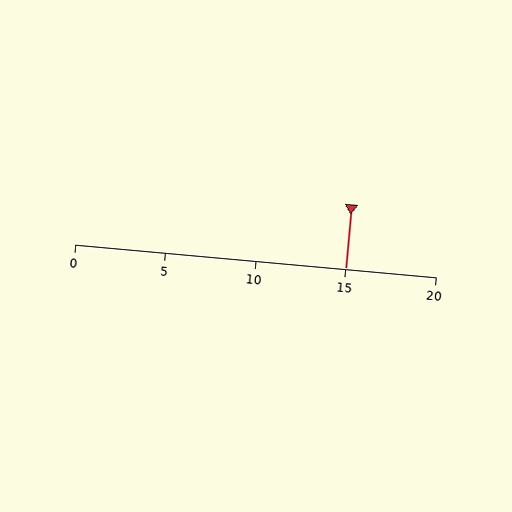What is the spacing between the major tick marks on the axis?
The major ticks are spaced 5 apart.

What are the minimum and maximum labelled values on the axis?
The axis runs from 0 to 20.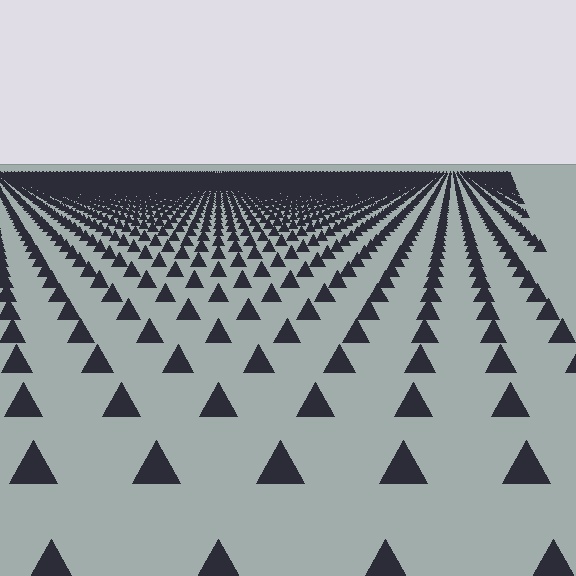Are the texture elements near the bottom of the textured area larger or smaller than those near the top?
Larger. Near the bottom, elements are closer to the viewer and appear at a bigger on-screen size.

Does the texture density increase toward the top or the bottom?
Density increases toward the top.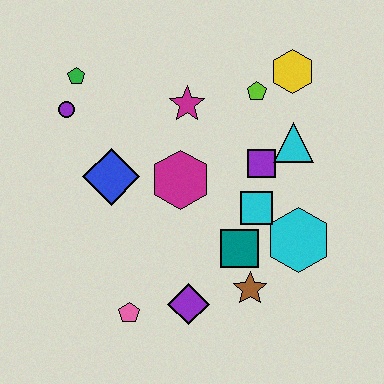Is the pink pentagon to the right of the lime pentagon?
No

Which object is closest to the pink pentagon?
The purple diamond is closest to the pink pentagon.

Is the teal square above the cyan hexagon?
No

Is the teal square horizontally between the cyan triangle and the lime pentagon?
No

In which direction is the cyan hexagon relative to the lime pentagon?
The cyan hexagon is below the lime pentagon.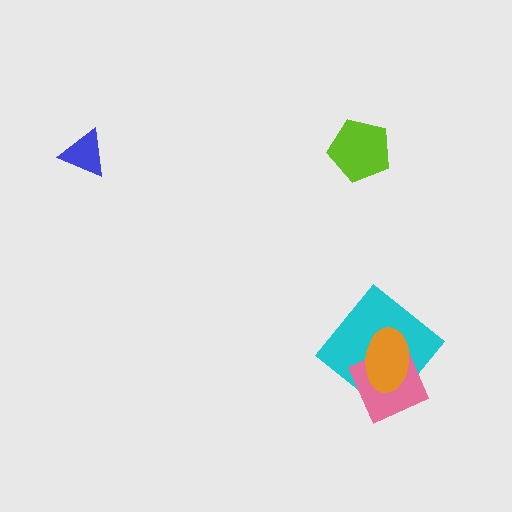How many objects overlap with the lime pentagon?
0 objects overlap with the lime pentagon.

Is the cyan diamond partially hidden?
Yes, it is partially covered by another shape.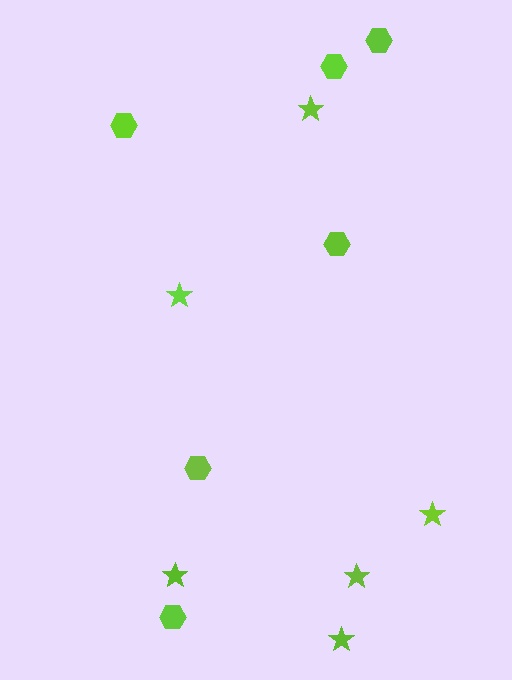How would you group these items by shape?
There are 2 groups: one group of stars (6) and one group of hexagons (6).